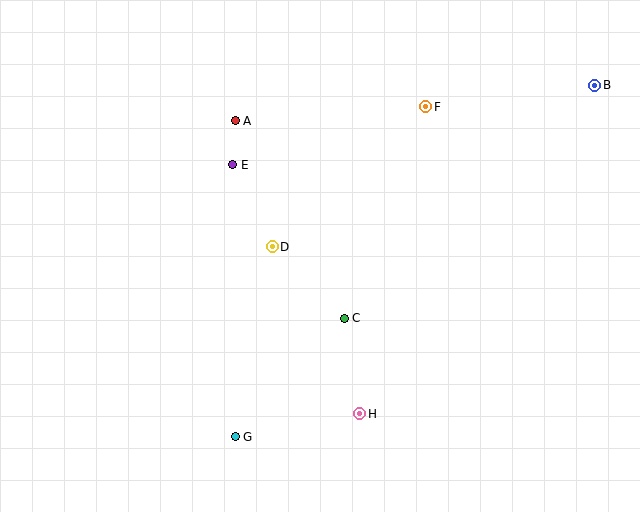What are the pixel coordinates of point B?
Point B is at (594, 85).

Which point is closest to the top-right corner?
Point B is closest to the top-right corner.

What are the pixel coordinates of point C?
Point C is at (344, 318).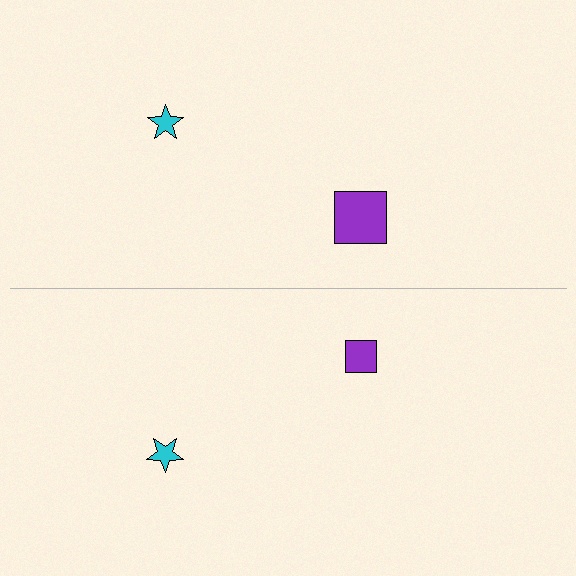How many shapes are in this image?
There are 4 shapes in this image.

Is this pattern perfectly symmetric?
No, the pattern is not perfectly symmetric. The purple square on the bottom side has a different size than its mirror counterpart.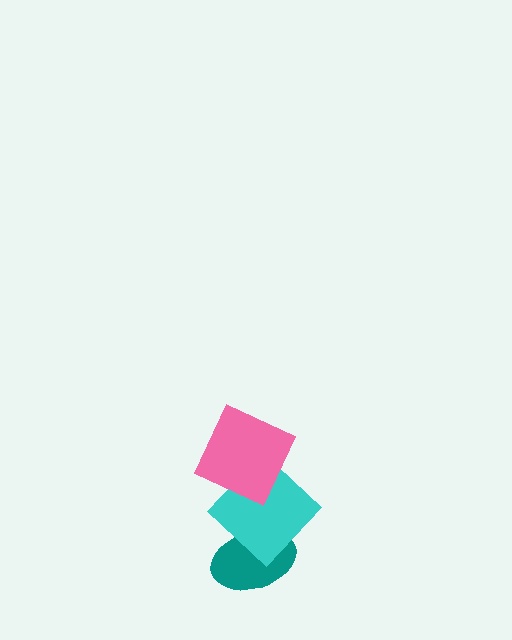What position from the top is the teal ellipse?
The teal ellipse is 3rd from the top.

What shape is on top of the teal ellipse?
The cyan diamond is on top of the teal ellipse.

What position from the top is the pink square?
The pink square is 1st from the top.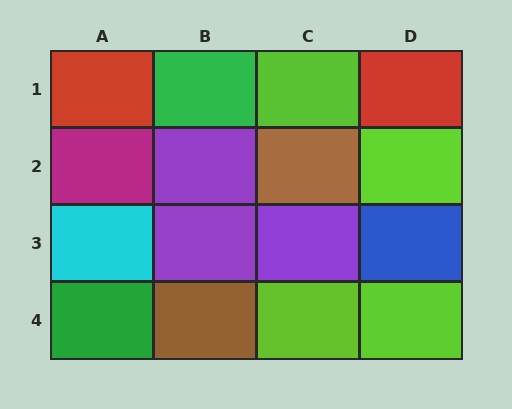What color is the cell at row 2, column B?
Purple.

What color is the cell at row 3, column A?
Cyan.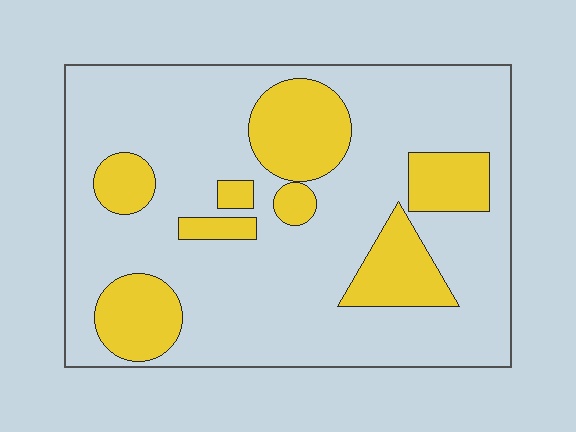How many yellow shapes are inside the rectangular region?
8.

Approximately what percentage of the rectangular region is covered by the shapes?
Approximately 25%.